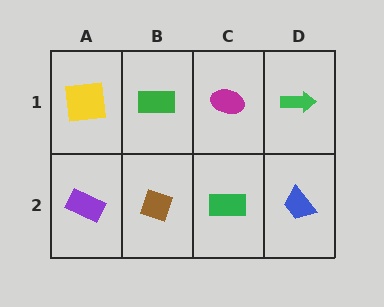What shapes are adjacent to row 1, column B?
A brown diamond (row 2, column B), a yellow square (row 1, column A), a magenta ellipse (row 1, column C).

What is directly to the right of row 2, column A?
A brown diamond.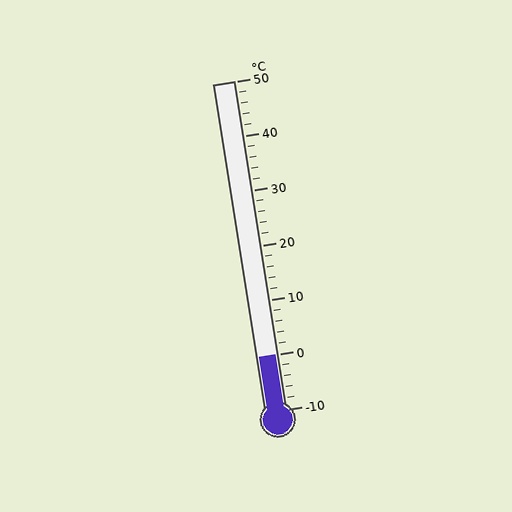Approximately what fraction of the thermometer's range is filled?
The thermometer is filled to approximately 15% of its range.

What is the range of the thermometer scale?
The thermometer scale ranges from -10°C to 50°C.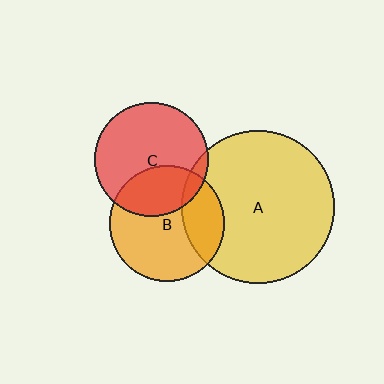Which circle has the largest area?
Circle A (yellow).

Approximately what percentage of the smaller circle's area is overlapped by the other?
Approximately 5%.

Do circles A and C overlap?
Yes.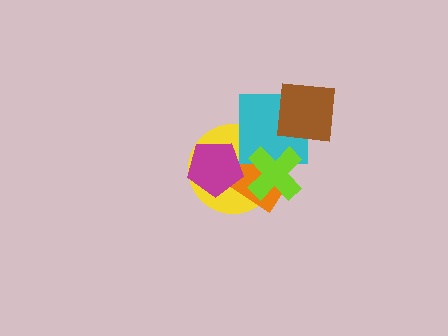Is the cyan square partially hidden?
Yes, it is partially covered by another shape.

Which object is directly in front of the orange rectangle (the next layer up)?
The lime cross is directly in front of the orange rectangle.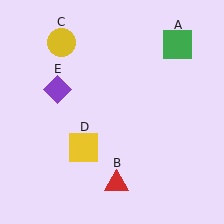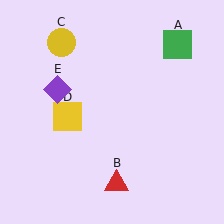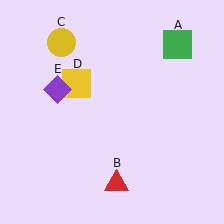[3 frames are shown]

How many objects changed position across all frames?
1 object changed position: yellow square (object D).